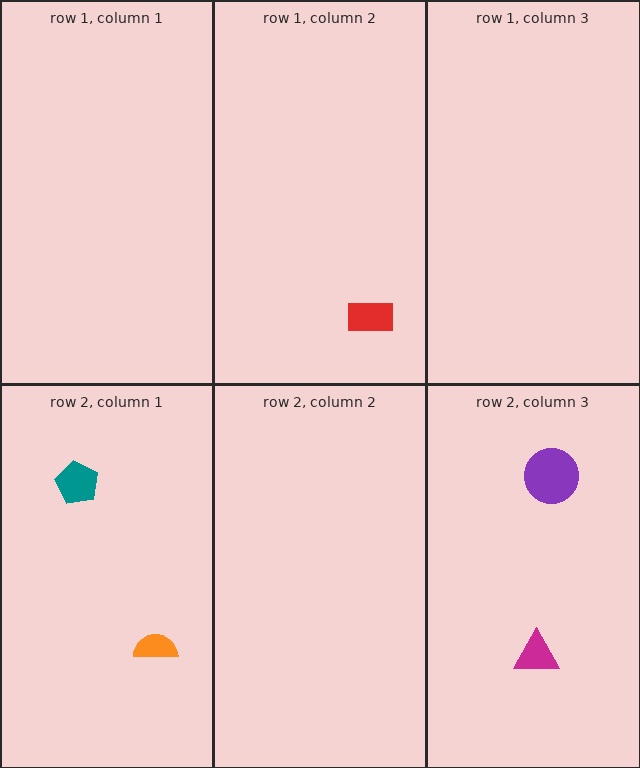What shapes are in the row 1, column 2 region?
The red rectangle.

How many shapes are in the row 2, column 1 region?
2.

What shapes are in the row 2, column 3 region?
The purple circle, the magenta triangle.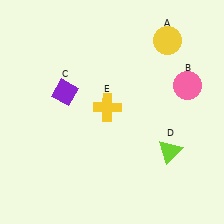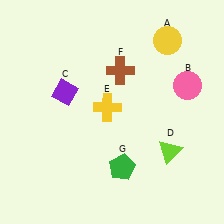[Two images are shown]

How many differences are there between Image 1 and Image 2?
There are 2 differences between the two images.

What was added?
A brown cross (F), a green pentagon (G) were added in Image 2.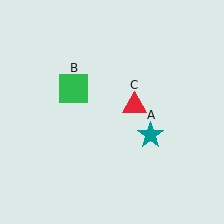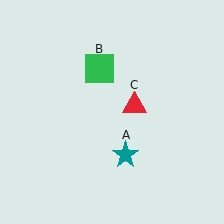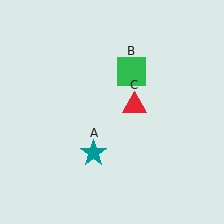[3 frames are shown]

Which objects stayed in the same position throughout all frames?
Red triangle (object C) remained stationary.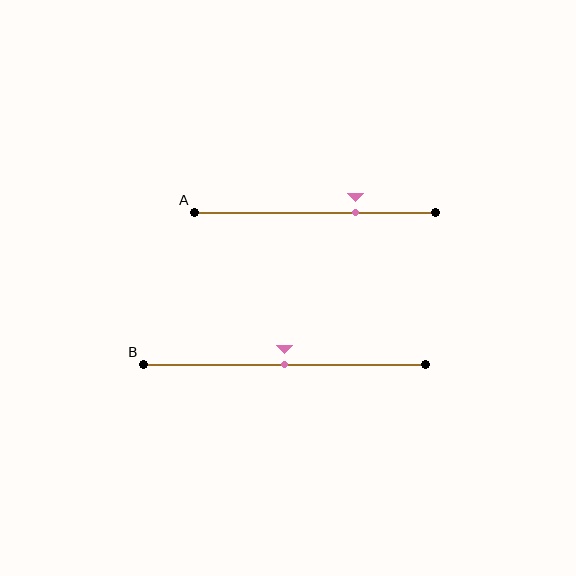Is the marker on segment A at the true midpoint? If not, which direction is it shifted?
No, the marker on segment A is shifted to the right by about 17% of the segment length.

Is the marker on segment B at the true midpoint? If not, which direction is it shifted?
Yes, the marker on segment B is at the true midpoint.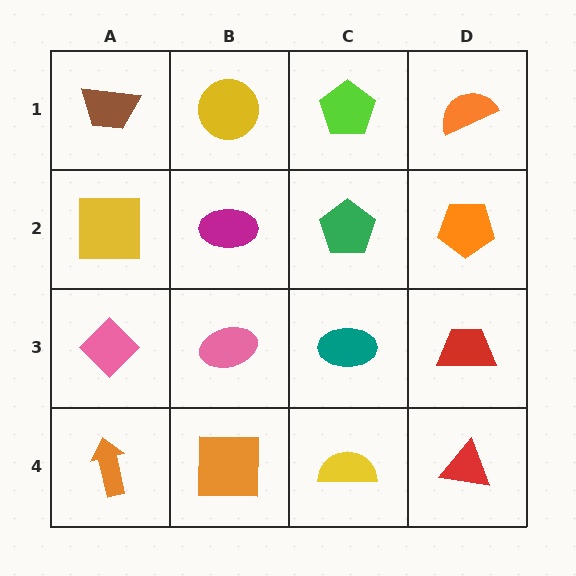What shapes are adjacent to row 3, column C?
A green pentagon (row 2, column C), a yellow semicircle (row 4, column C), a pink ellipse (row 3, column B), a red trapezoid (row 3, column D).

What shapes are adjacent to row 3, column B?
A magenta ellipse (row 2, column B), an orange square (row 4, column B), a pink diamond (row 3, column A), a teal ellipse (row 3, column C).